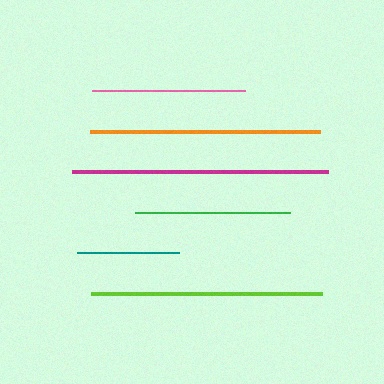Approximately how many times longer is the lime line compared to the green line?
The lime line is approximately 1.5 times the length of the green line.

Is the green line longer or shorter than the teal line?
The green line is longer than the teal line.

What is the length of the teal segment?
The teal segment is approximately 102 pixels long.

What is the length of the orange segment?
The orange segment is approximately 230 pixels long.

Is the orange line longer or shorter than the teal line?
The orange line is longer than the teal line.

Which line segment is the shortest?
The teal line is the shortest at approximately 102 pixels.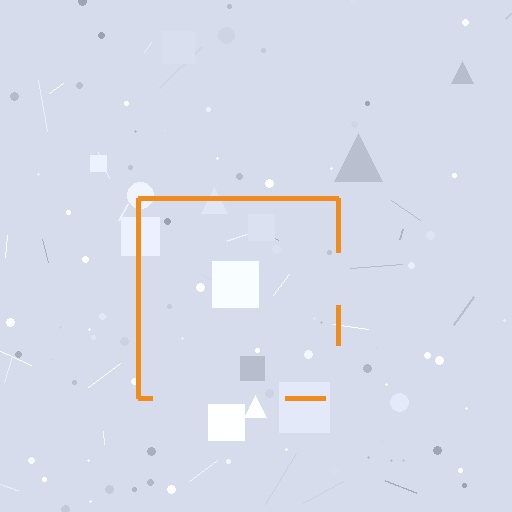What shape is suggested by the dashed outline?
The dashed outline suggests a square.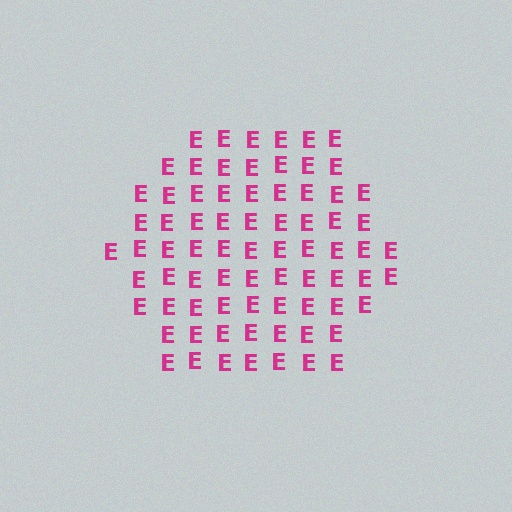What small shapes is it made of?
It is made of small letter E's.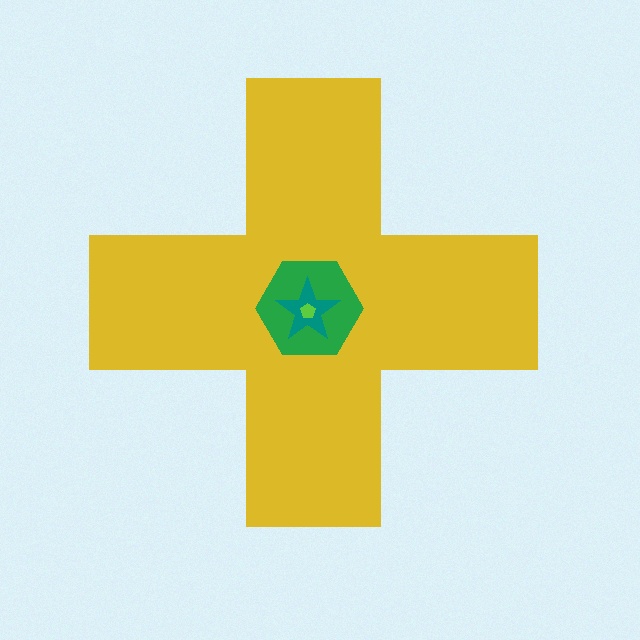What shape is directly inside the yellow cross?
The green hexagon.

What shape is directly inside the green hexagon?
The teal star.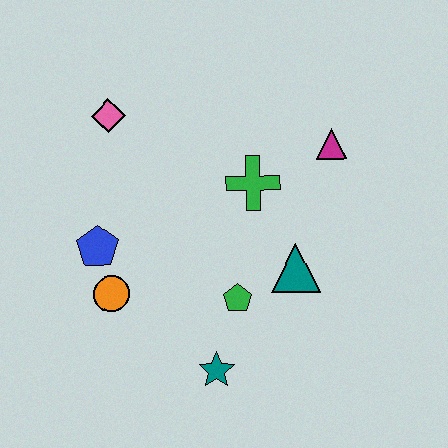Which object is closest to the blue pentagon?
The orange circle is closest to the blue pentagon.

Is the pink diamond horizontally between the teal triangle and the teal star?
No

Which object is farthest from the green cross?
The teal star is farthest from the green cross.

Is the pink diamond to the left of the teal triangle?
Yes